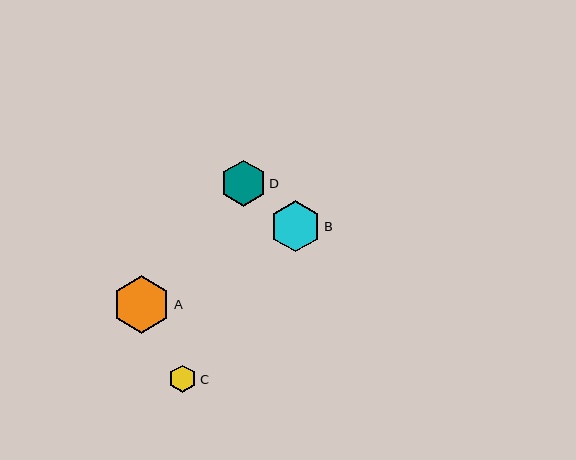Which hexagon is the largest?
Hexagon A is the largest with a size of approximately 58 pixels.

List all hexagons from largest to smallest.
From largest to smallest: A, B, D, C.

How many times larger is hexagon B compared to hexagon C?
Hexagon B is approximately 1.8 times the size of hexagon C.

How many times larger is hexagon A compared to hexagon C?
Hexagon A is approximately 2.1 times the size of hexagon C.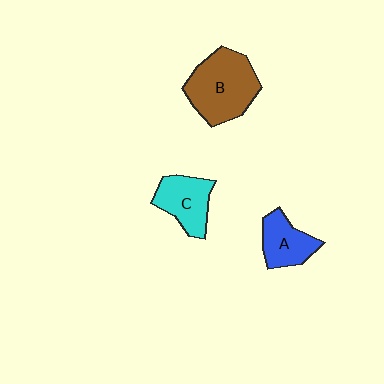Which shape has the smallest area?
Shape A (blue).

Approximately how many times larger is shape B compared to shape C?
Approximately 1.6 times.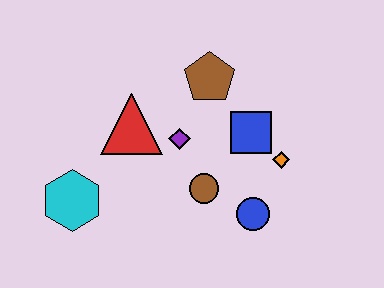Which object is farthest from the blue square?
The cyan hexagon is farthest from the blue square.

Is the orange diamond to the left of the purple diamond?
No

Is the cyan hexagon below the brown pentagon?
Yes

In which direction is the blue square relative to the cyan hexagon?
The blue square is to the right of the cyan hexagon.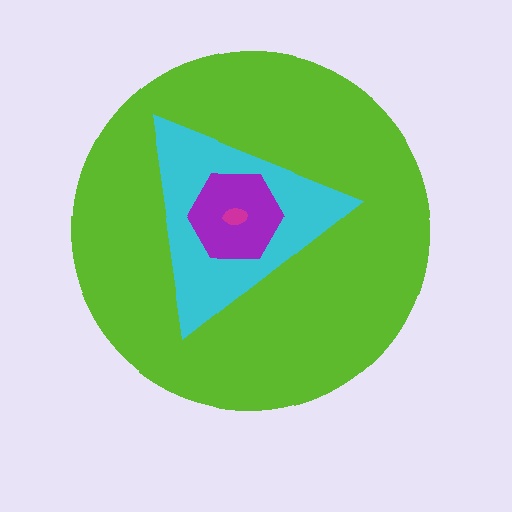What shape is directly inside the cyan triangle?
The purple hexagon.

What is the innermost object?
The magenta ellipse.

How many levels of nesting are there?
4.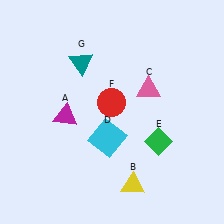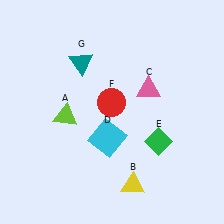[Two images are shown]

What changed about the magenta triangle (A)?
In Image 1, A is magenta. In Image 2, it changed to lime.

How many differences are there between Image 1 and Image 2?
There is 1 difference between the two images.